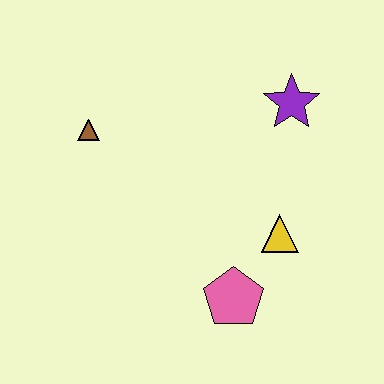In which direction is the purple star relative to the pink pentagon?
The purple star is above the pink pentagon.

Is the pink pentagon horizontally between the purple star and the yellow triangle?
No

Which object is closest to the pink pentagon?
The yellow triangle is closest to the pink pentagon.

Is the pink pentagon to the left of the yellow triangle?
Yes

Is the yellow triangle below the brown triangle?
Yes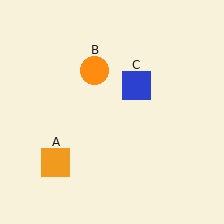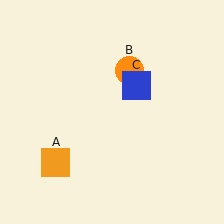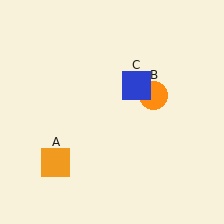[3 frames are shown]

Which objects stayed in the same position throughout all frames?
Orange square (object A) and blue square (object C) remained stationary.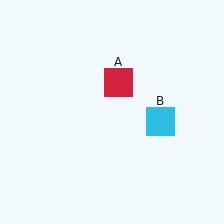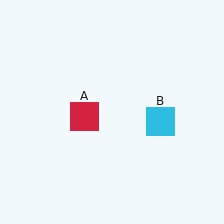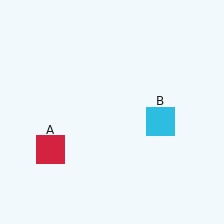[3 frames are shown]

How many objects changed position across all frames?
1 object changed position: red square (object A).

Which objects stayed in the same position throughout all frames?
Cyan square (object B) remained stationary.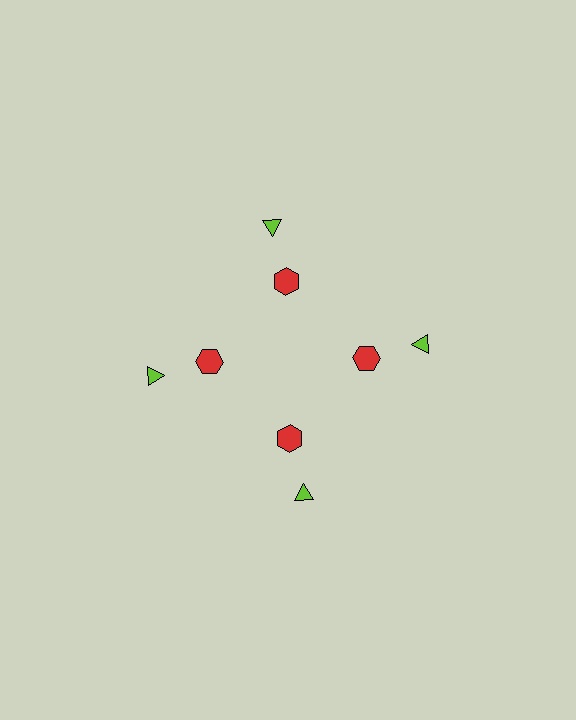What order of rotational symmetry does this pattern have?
This pattern has 4-fold rotational symmetry.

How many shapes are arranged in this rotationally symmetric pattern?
There are 8 shapes, arranged in 4 groups of 2.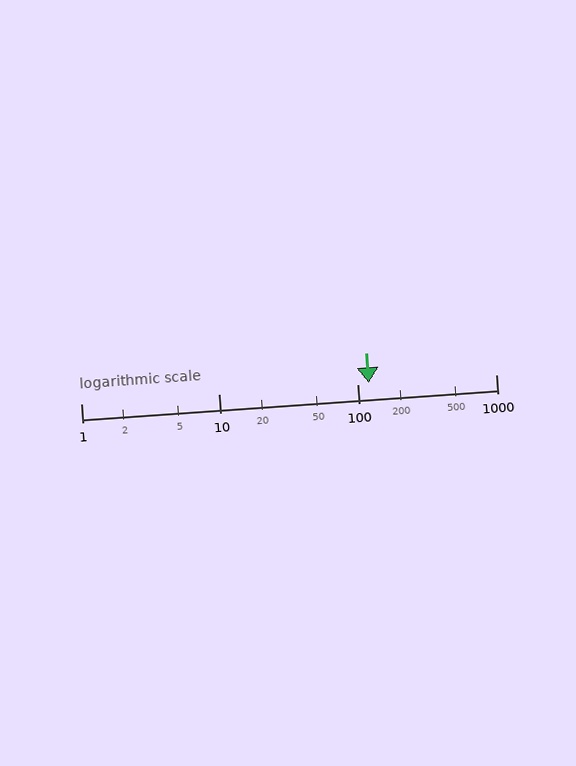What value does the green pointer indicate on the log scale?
The pointer indicates approximately 120.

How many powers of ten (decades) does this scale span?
The scale spans 3 decades, from 1 to 1000.